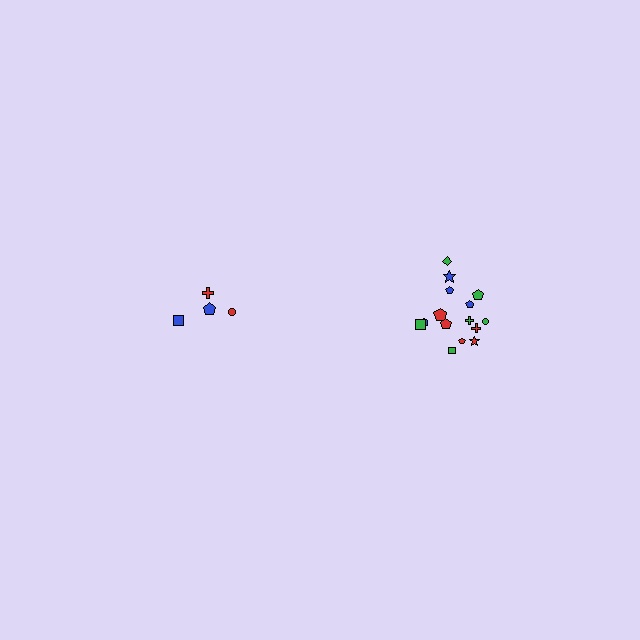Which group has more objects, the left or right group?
The right group.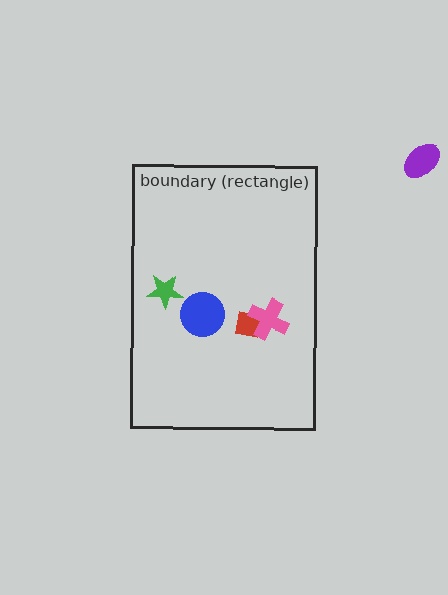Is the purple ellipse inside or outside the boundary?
Outside.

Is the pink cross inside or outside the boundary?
Inside.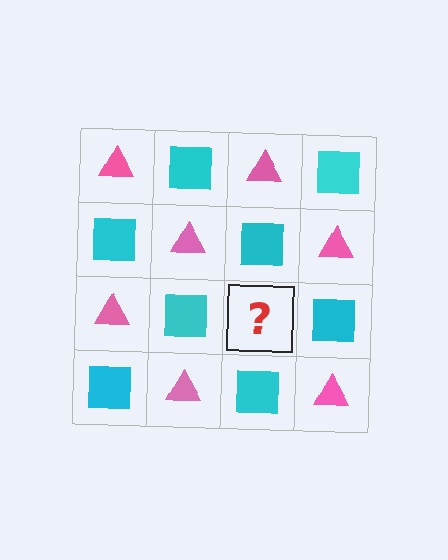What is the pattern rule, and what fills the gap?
The rule is that it alternates pink triangle and cyan square in a checkerboard pattern. The gap should be filled with a pink triangle.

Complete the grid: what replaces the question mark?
The question mark should be replaced with a pink triangle.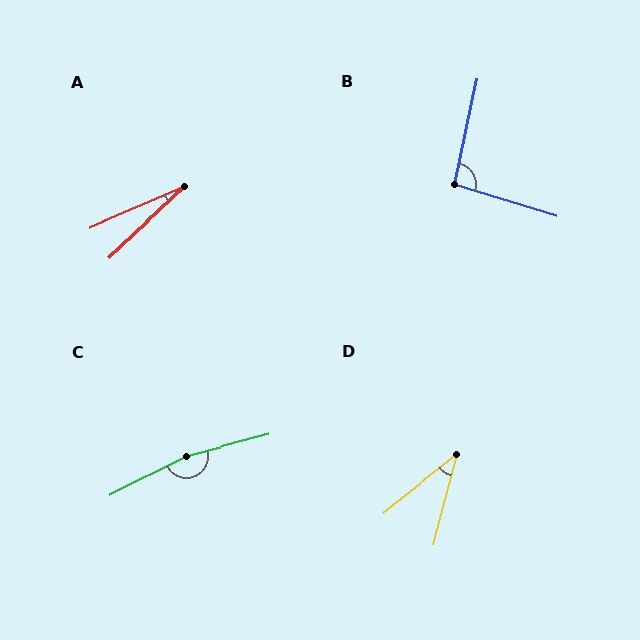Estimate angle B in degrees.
Approximately 95 degrees.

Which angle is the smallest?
A, at approximately 19 degrees.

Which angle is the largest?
C, at approximately 168 degrees.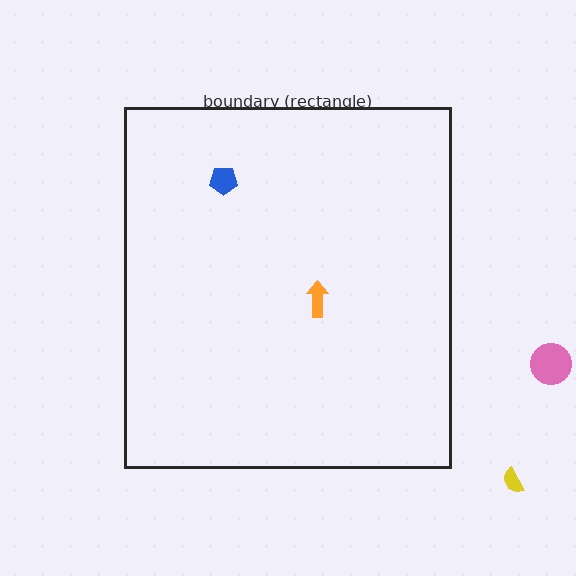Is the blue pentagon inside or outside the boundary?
Inside.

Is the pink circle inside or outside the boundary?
Outside.